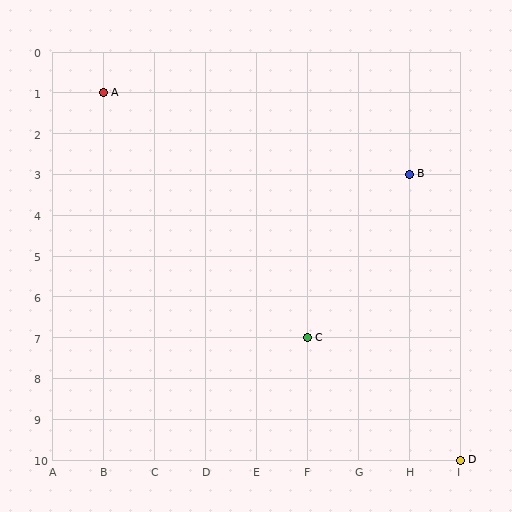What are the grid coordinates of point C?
Point C is at grid coordinates (F, 7).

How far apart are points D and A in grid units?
Points D and A are 7 columns and 9 rows apart (about 11.4 grid units diagonally).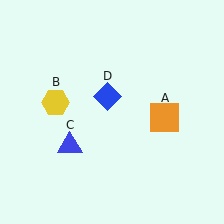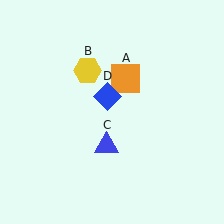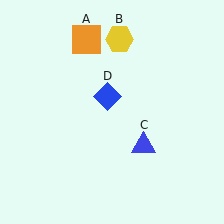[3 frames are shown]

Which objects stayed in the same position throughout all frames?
Blue diamond (object D) remained stationary.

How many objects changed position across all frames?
3 objects changed position: orange square (object A), yellow hexagon (object B), blue triangle (object C).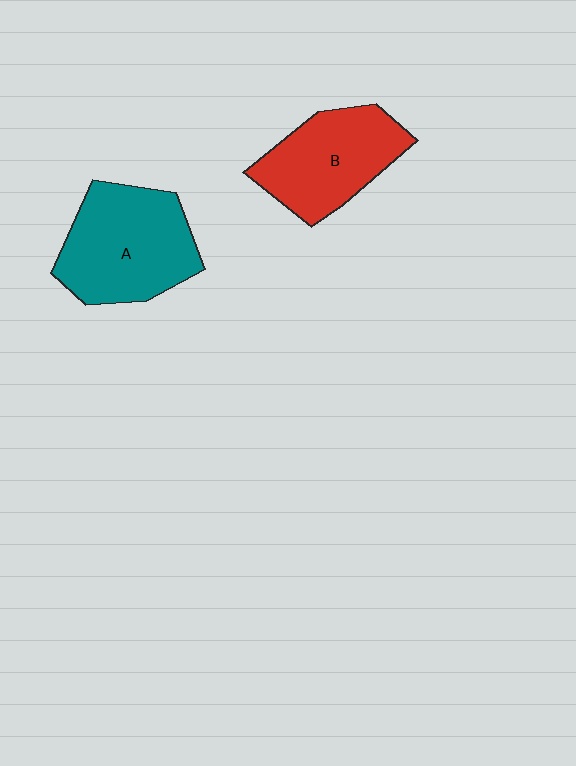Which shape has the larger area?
Shape A (teal).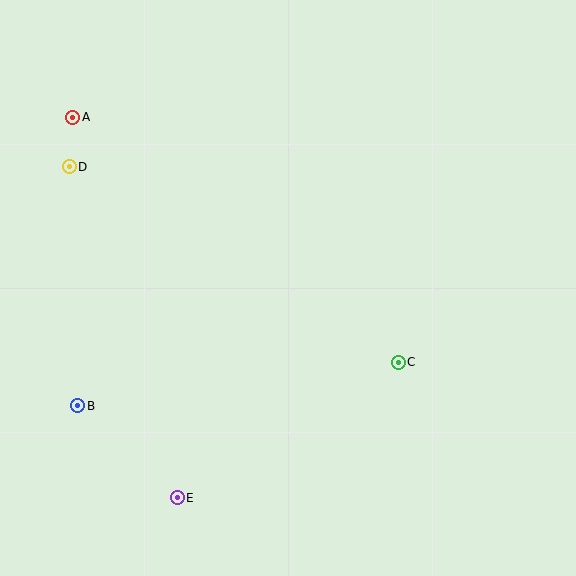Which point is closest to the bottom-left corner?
Point B is closest to the bottom-left corner.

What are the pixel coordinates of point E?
Point E is at (177, 498).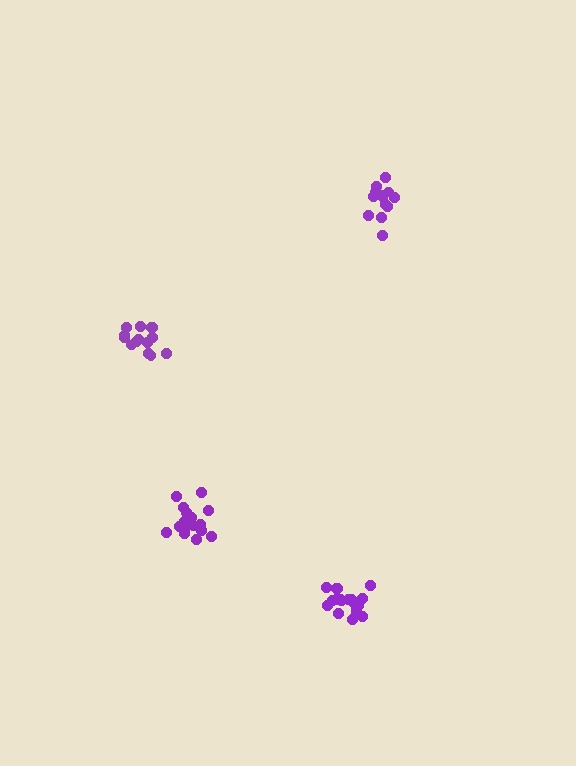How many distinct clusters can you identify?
There are 4 distinct clusters.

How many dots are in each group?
Group 1: 19 dots, Group 2: 18 dots, Group 3: 13 dots, Group 4: 14 dots (64 total).